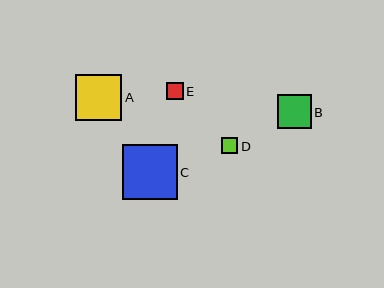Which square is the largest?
Square C is the largest with a size of approximately 55 pixels.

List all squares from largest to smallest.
From largest to smallest: C, A, B, E, D.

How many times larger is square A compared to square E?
Square A is approximately 2.8 times the size of square E.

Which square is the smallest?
Square D is the smallest with a size of approximately 16 pixels.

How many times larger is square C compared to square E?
Square C is approximately 3.3 times the size of square E.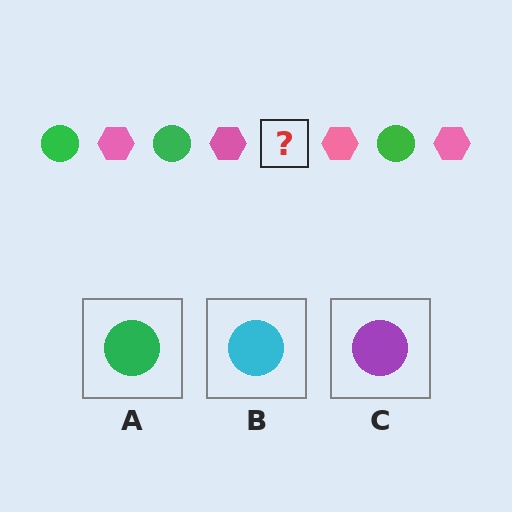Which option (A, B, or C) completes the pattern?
A.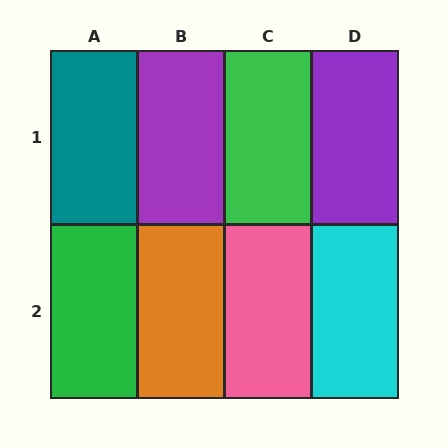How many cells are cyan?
1 cell is cyan.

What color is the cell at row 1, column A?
Teal.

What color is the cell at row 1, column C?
Green.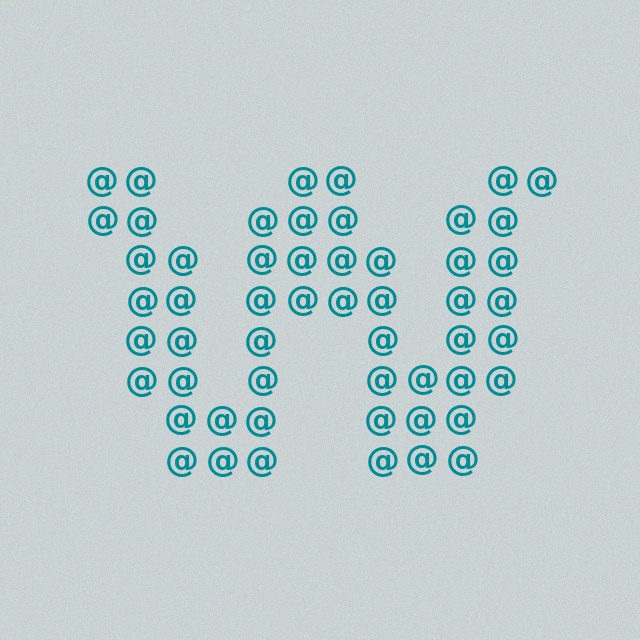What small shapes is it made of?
It is made of small at signs.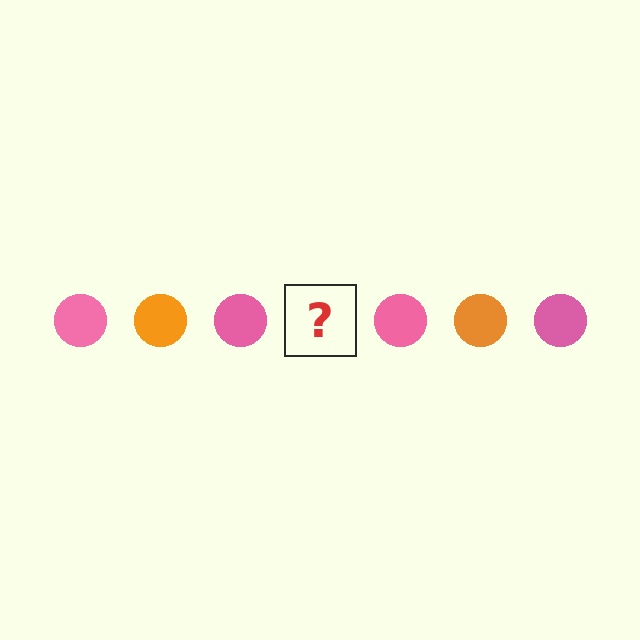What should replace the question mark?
The question mark should be replaced with an orange circle.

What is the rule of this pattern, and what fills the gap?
The rule is that the pattern cycles through pink, orange circles. The gap should be filled with an orange circle.